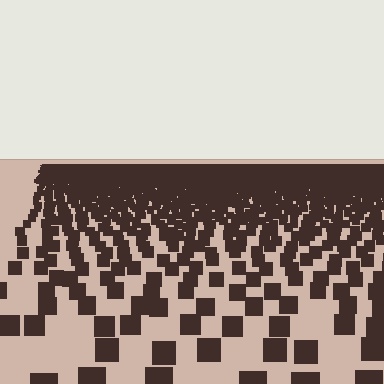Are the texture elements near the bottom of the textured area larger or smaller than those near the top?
Larger. Near the bottom, elements are closer to the viewer and appear at a bigger on-screen size.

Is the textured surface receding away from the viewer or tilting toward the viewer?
The surface is receding away from the viewer. Texture elements get smaller and denser toward the top.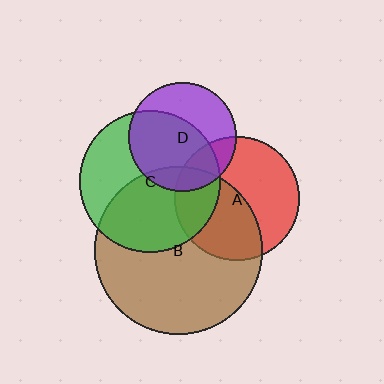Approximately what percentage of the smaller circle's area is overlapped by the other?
Approximately 60%.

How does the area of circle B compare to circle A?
Approximately 1.8 times.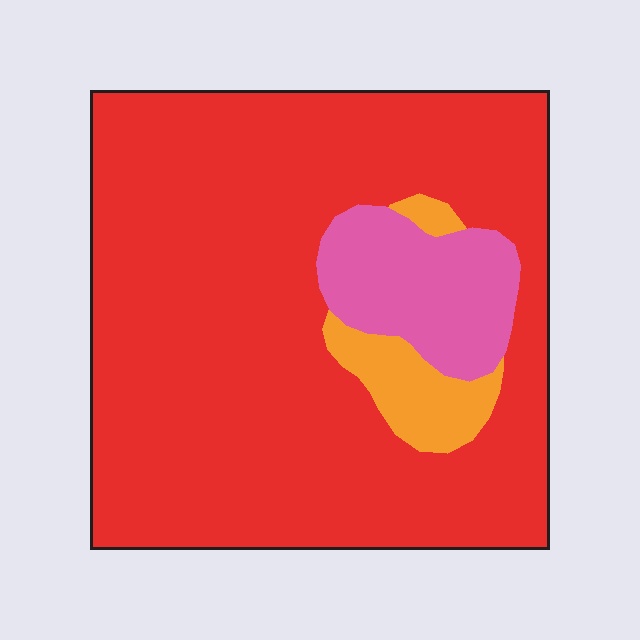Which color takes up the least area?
Orange, at roughly 5%.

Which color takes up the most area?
Red, at roughly 80%.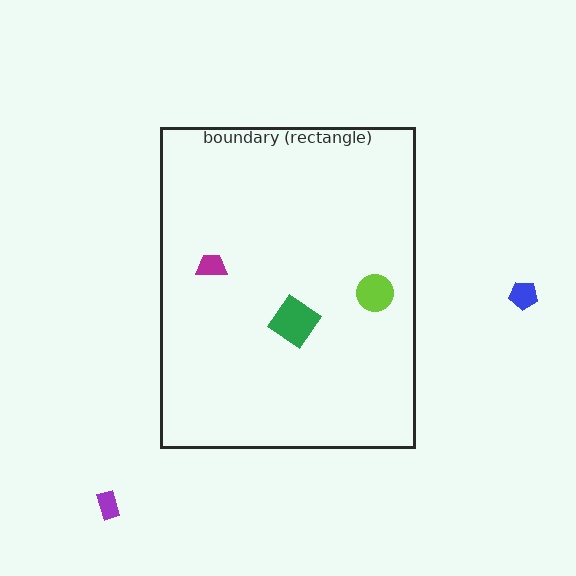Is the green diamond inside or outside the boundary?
Inside.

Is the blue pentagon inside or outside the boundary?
Outside.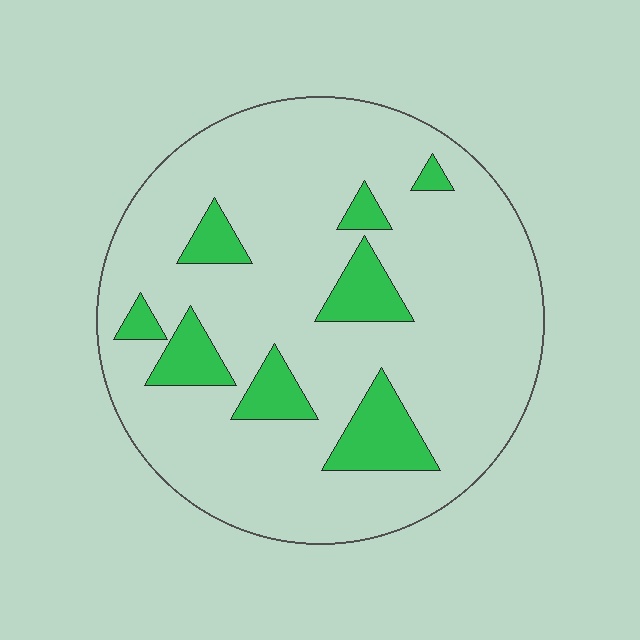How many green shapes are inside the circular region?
8.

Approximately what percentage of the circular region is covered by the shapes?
Approximately 15%.